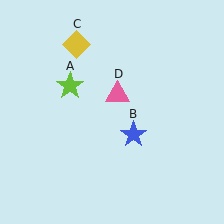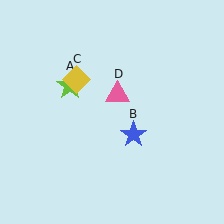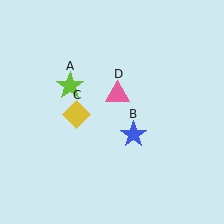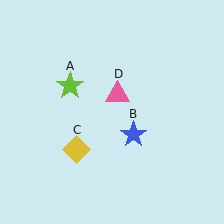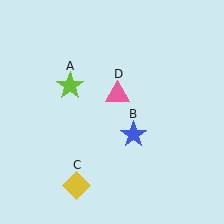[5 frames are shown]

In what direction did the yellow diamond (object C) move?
The yellow diamond (object C) moved down.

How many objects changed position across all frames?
1 object changed position: yellow diamond (object C).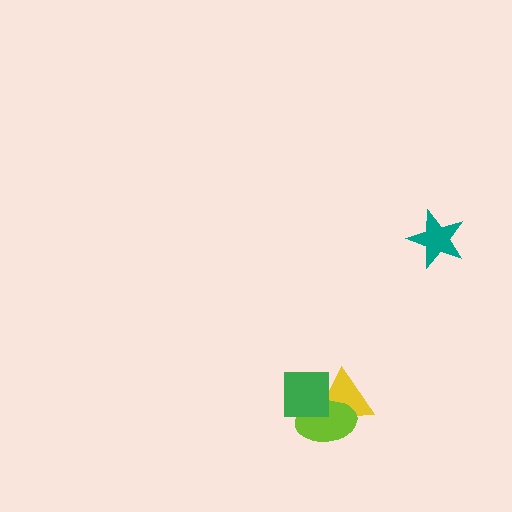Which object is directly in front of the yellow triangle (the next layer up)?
The lime ellipse is directly in front of the yellow triangle.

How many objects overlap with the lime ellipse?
2 objects overlap with the lime ellipse.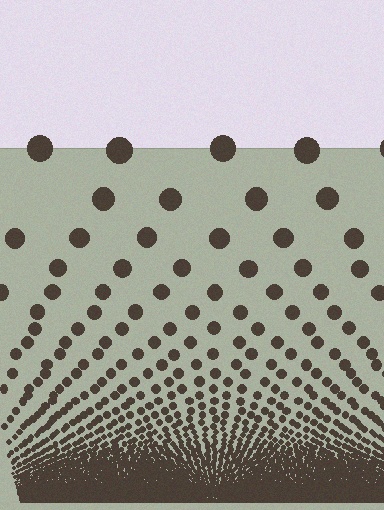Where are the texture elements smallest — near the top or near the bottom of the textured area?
Near the bottom.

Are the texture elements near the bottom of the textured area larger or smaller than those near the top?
Smaller. The gradient is inverted — elements near the bottom are smaller and denser.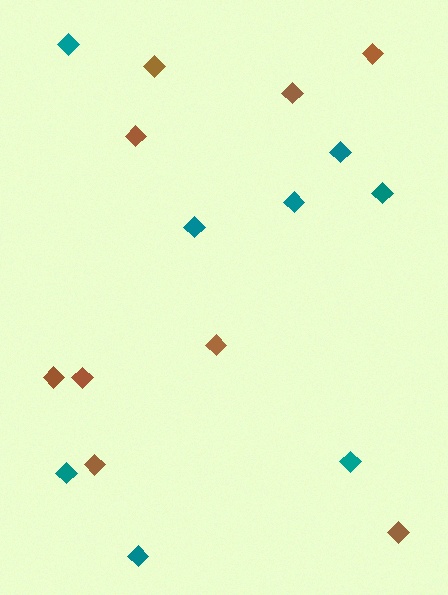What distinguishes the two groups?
There are 2 groups: one group of teal diamonds (8) and one group of brown diamonds (9).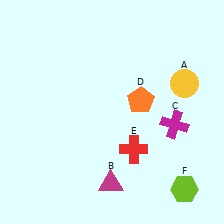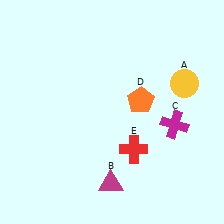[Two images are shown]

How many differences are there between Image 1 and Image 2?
There is 1 difference between the two images.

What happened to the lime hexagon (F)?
The lime hexagon (F) was removed in Image 2. It was in the bottom-right area of Image 1.